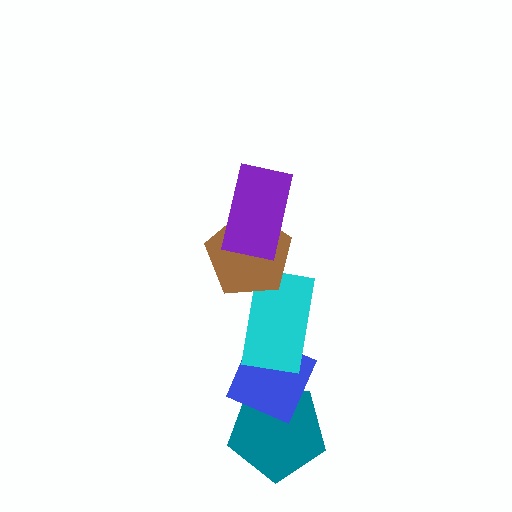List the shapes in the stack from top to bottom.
From top to bottom: the purple rectangle, the brown pentagon, the cyan rectangle, the blue diamond, the teal pentagon.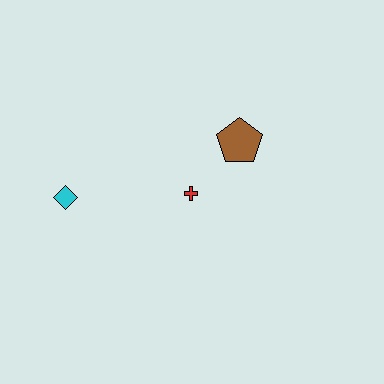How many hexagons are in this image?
There are no hexagons.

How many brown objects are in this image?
There is 1 brown object.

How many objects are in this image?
There are 3 objects.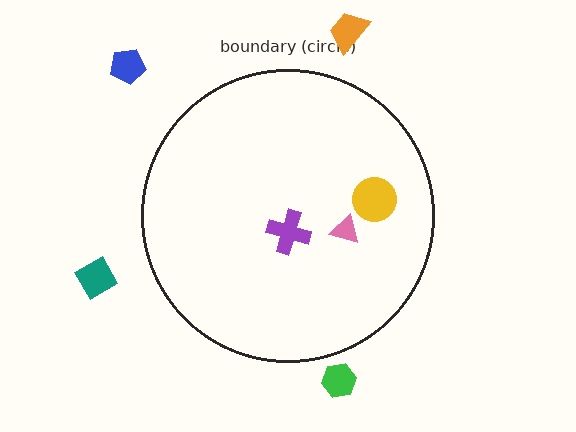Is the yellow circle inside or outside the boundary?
Inside.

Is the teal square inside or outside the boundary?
Outside.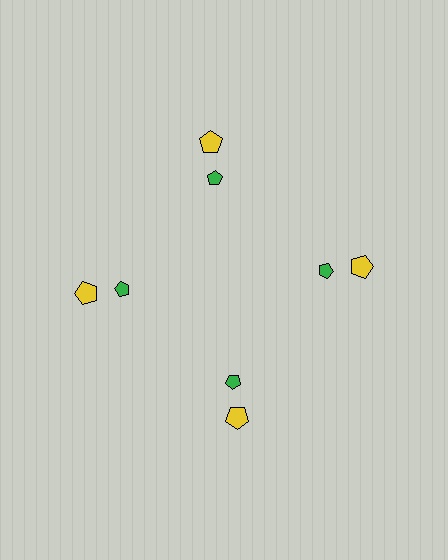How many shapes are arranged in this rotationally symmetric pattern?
There are 8 shapes, arranged in 4 groups of 2.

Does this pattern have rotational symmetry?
Yes, this pattern has 4-fold rotational symmetry. It looks the same after rotating 90 degrees around the center.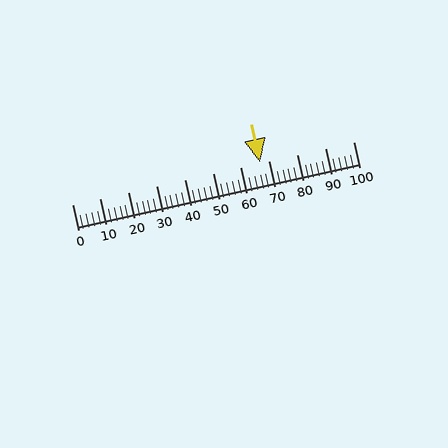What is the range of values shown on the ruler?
The ruler shows values from 0 to 100.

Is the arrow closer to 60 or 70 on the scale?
The arrow is closer to 70.